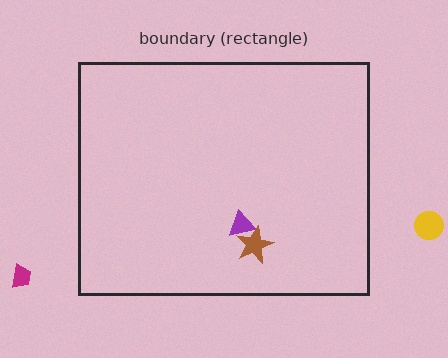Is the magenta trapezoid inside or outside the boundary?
Outside.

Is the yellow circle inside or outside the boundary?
Outside.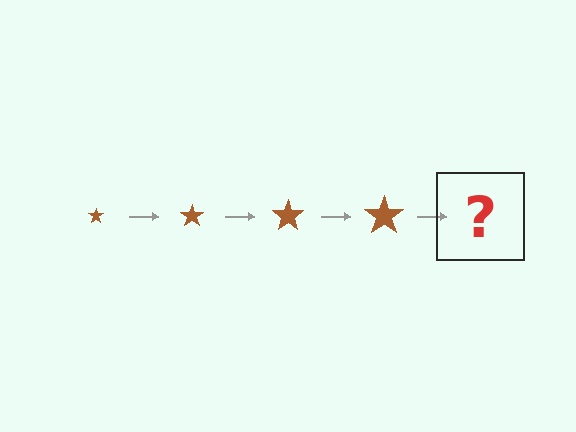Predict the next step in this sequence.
The next step is a brown star, larger than the previous one.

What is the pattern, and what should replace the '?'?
The pattern is that the star gets progressively larger each step. The '?' should be a brown star, larger than the previous one.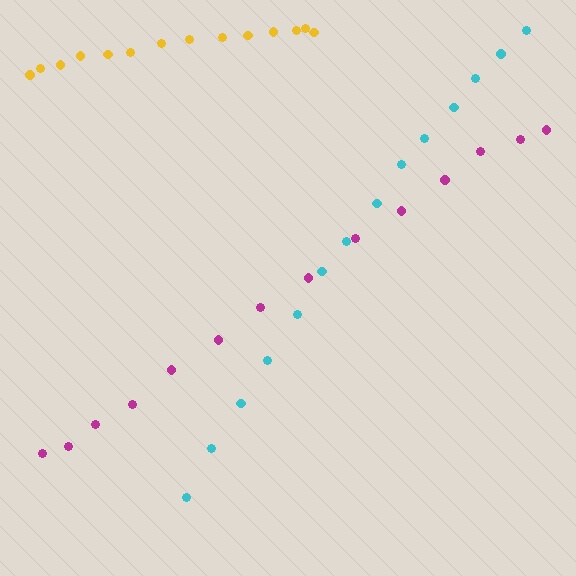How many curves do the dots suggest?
There are 3 distinct paths.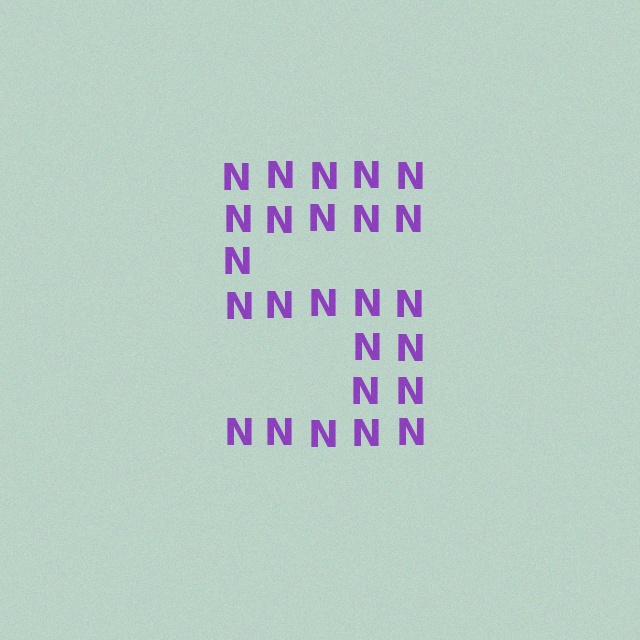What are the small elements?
The small elements are letter N's.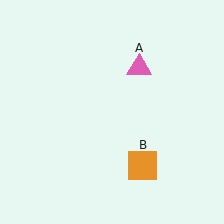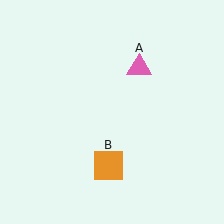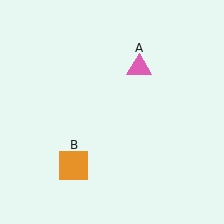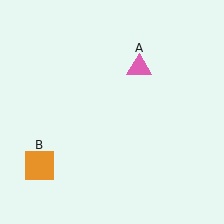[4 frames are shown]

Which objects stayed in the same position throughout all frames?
Pink triangle (object A) remained stationary.